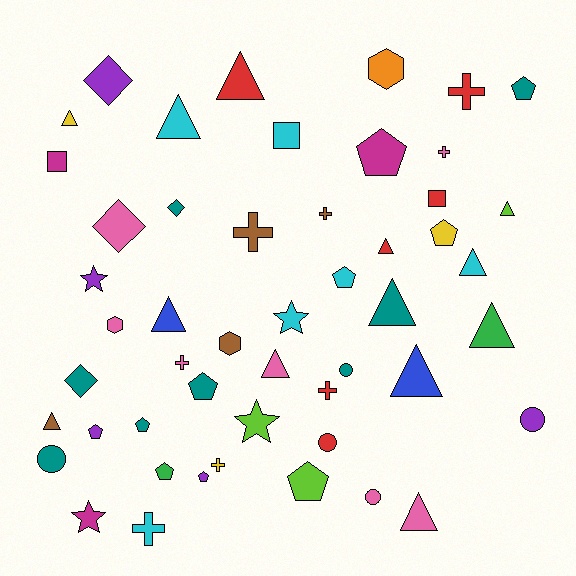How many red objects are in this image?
There are 6 red objects.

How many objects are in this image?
There are 50 objects.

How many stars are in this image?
There are 4 stars.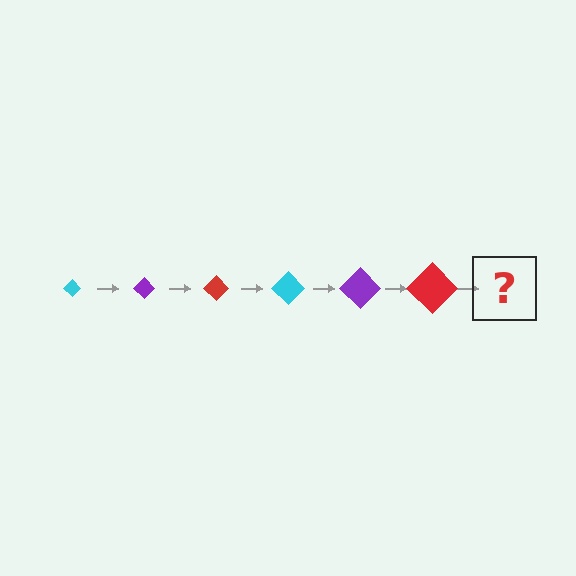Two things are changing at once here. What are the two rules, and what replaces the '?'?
The two rules are that the diamond grows larger each step and the color cycles through cyan, purple, and red. The '?' should be a cyan diamond, larger than the previous one.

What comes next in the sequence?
The next element should be a cyan diamond, larger than the previous one.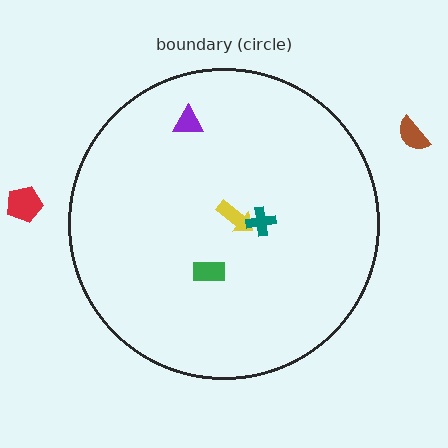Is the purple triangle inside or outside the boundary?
Inside.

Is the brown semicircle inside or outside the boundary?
Outside.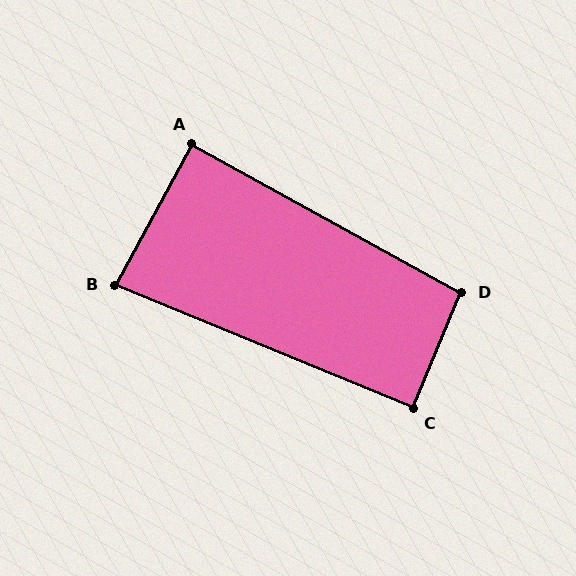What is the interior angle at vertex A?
Approximately 90 degrees (approximately right).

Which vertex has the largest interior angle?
D, at approximately 96 degrees.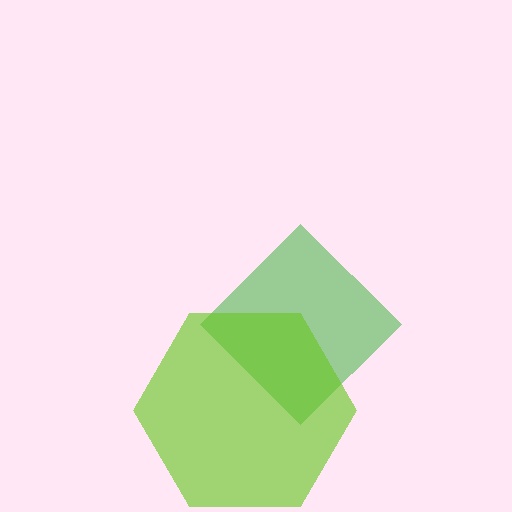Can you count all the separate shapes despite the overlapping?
Yes, there are 2 separate shapes.